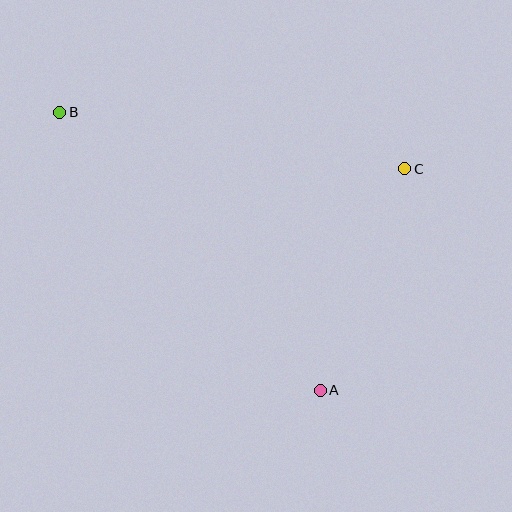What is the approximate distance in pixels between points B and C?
The distance between B and C is approximately 350 pixels.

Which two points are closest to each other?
Points A and C are closest to each other.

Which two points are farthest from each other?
Points A and B are farthest from each other.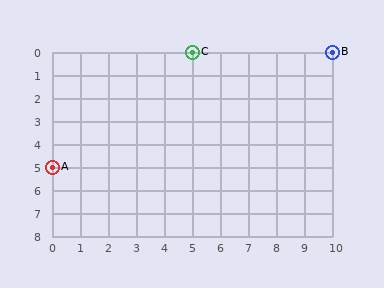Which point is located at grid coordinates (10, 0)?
Point B is at (10, 0).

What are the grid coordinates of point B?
Point B is at grid coordinates (10, 0).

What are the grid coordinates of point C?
Point C is at grid coordinates (5, 0).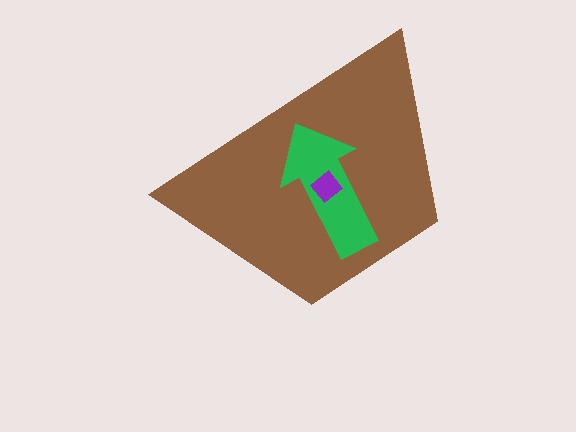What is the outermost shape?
The brown trapezoid.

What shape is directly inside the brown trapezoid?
The green arrow.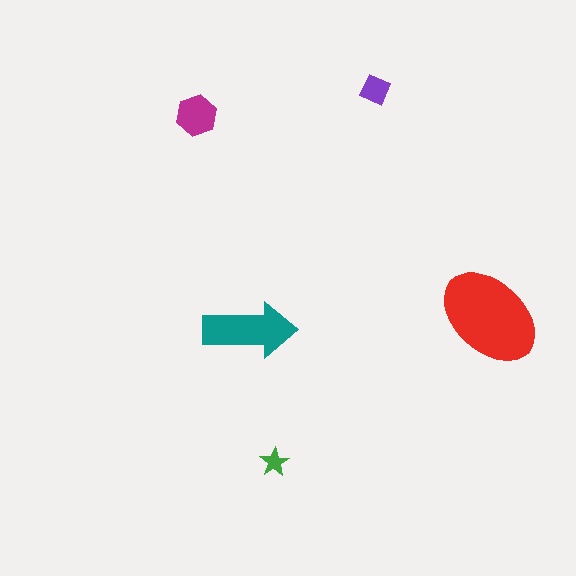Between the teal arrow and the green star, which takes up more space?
The teal arrow.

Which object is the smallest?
The green star.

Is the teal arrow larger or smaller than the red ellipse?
Smaller.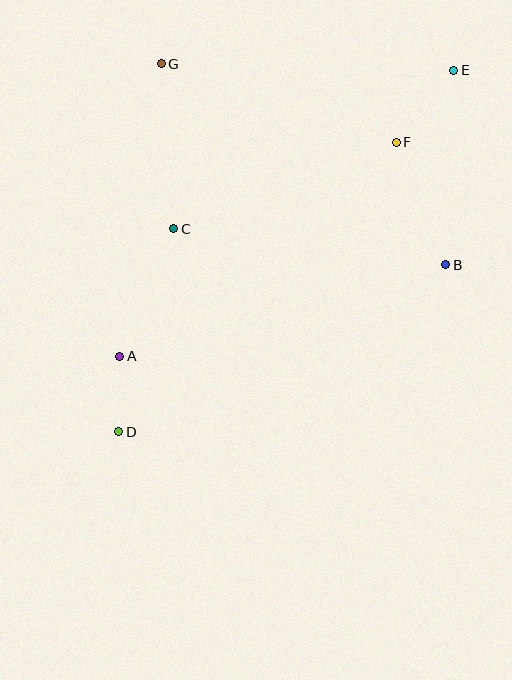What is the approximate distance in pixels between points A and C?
The distance between A and C is approximately 139 pixels.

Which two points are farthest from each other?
Points D and E are farthest from each other.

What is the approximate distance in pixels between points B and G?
The distance between B and G is approximately 348 pixels.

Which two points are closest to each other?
Points A and D are closest to each other.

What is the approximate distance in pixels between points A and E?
The distance between A and E is approximately 440 pixels.